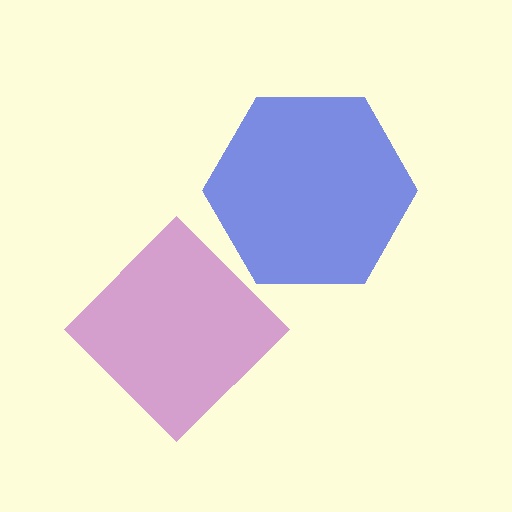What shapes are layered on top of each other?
The layered shapes are: a blue hexagon, a purple diamond.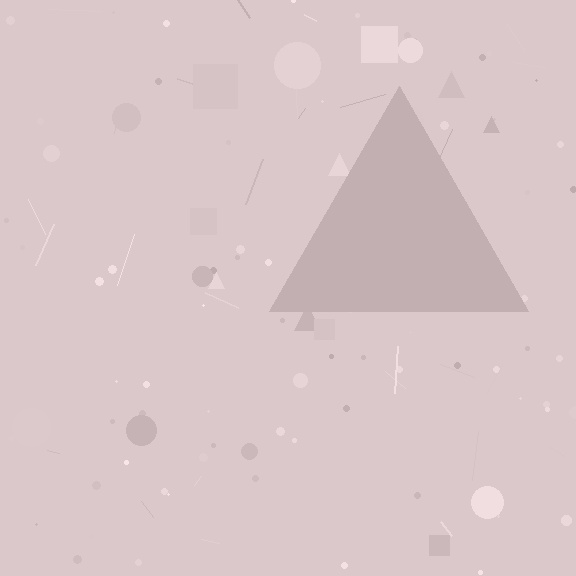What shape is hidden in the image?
A triangle is hidden in the image.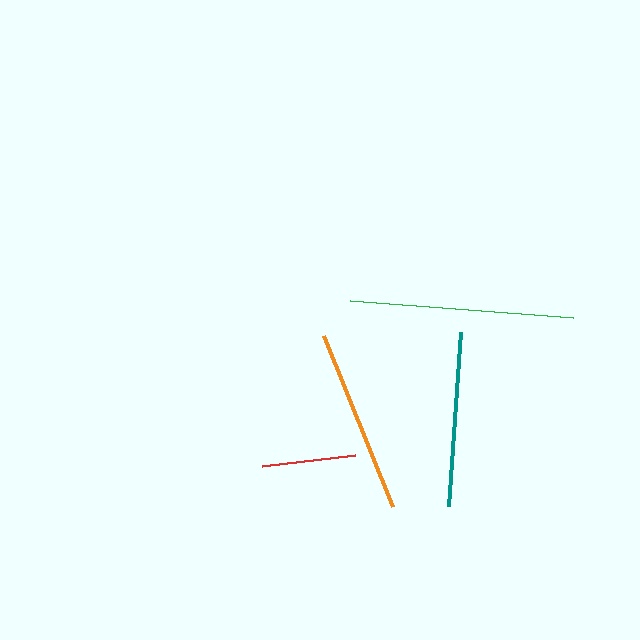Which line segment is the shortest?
The red line is the shortest at approximately 93 pixels.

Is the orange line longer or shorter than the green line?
The green line is longer than the orange line.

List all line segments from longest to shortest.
From longest to shortest: green, orange, teal, red.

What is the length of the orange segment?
The orange segment is approximately 184 pixels long.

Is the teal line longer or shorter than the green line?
The green line is longer than the teal line.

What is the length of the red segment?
The red segment is approximately 93 pixels long.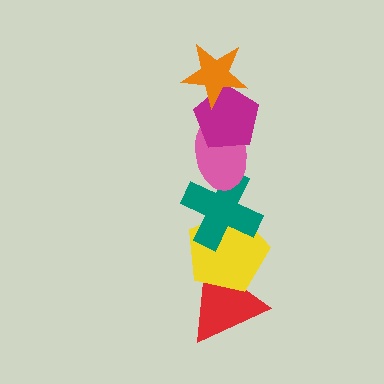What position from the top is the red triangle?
The red triangle is 6th from the top.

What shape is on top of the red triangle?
The yellow pentagon is on top of the red triangle.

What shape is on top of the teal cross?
The pink ellipse is on top of the teal cross.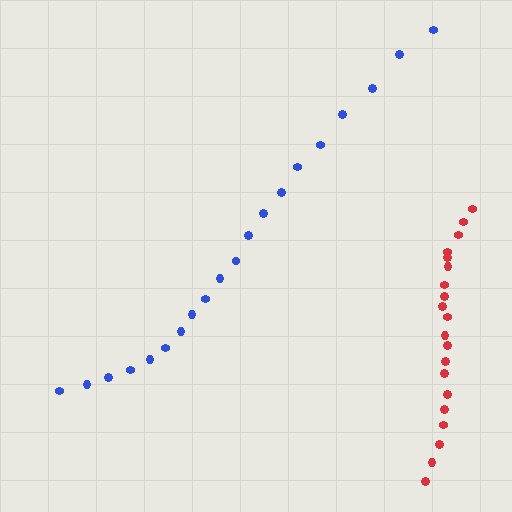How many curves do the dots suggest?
There are 2 distinct paths.